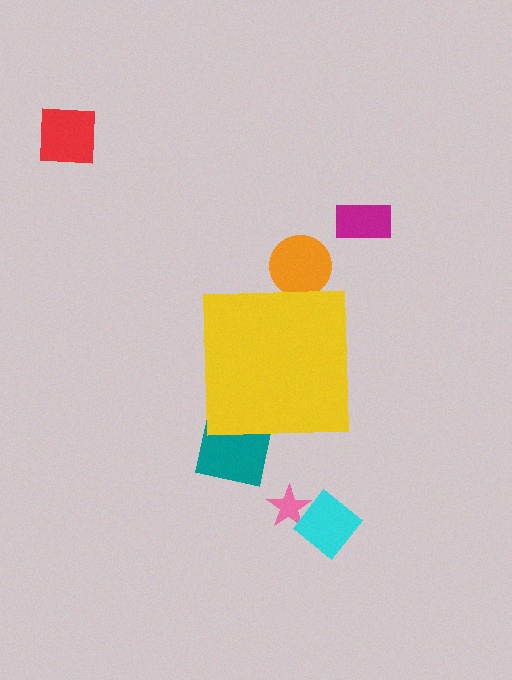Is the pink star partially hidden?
No, the pink star is fully visible.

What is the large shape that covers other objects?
A yellow square.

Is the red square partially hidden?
No, the red square is fully visible.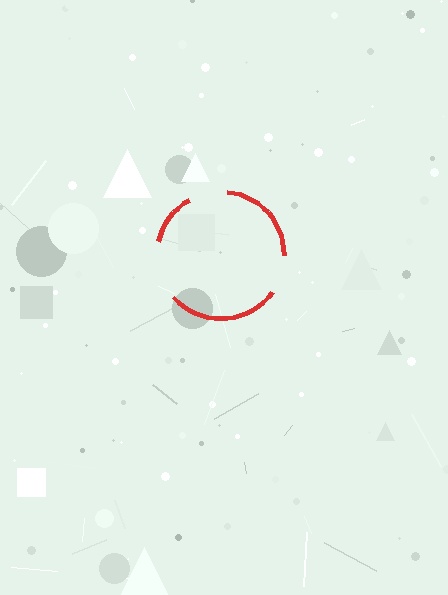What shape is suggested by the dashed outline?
The dashed outline suggests a circle.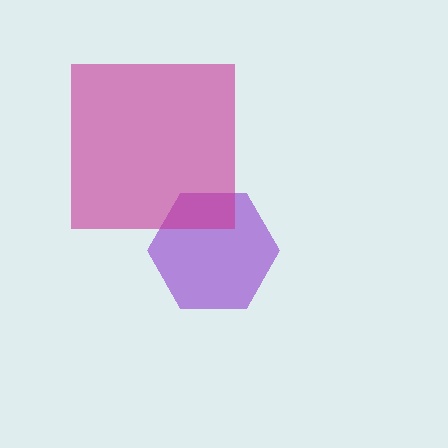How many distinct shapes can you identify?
There are 2 distinct shapes: a purple hexagon, a magenta square.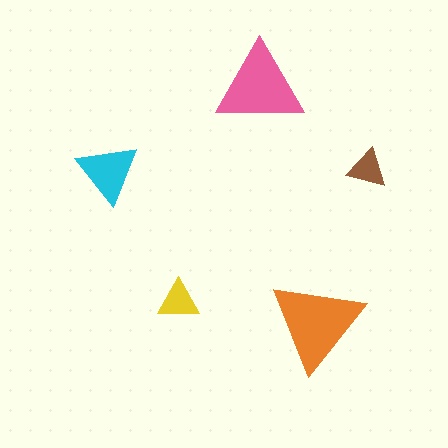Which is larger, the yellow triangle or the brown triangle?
The yellow one.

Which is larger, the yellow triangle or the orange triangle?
The orange one.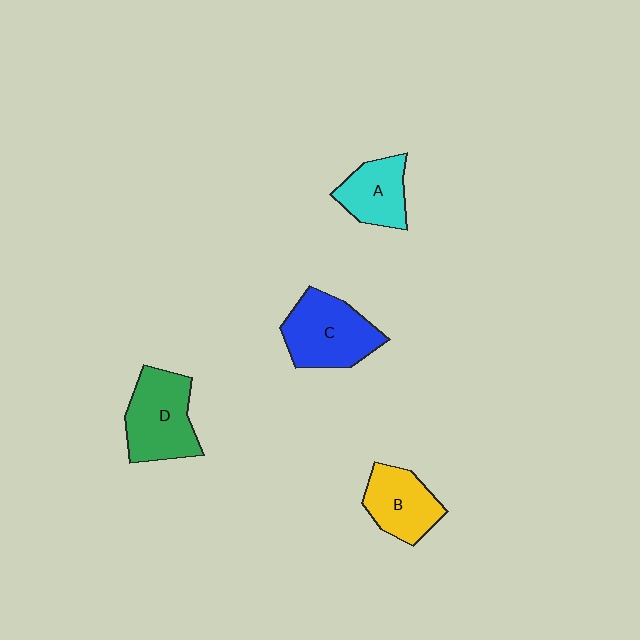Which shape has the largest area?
Shape C (blue).